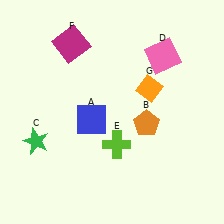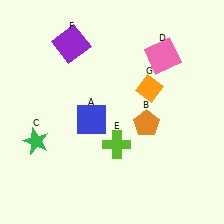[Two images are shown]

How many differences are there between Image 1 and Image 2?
There is 1 difference between the two images.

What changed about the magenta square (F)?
In Image 1, F is magenta. In Image 2, it changed to purple.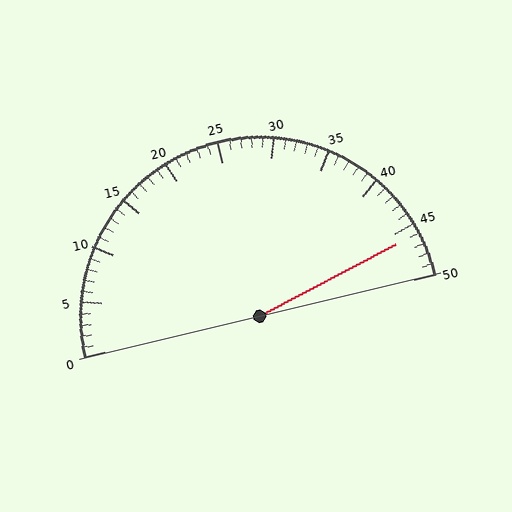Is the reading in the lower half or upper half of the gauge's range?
The reading is in the upper half of the range (0 to 50).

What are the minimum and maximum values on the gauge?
The gauge ranges from 0 to 50.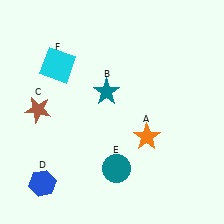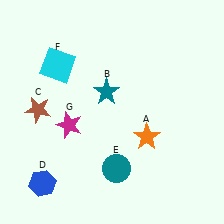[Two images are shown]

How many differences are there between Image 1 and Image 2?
There is 1 difference between the two images.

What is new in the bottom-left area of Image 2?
A magenta star (G) was added in the bottom-left area of Image 2.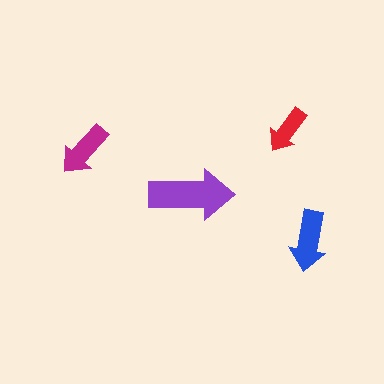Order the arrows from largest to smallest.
the purple one, the blue one, the magenta one, the red one.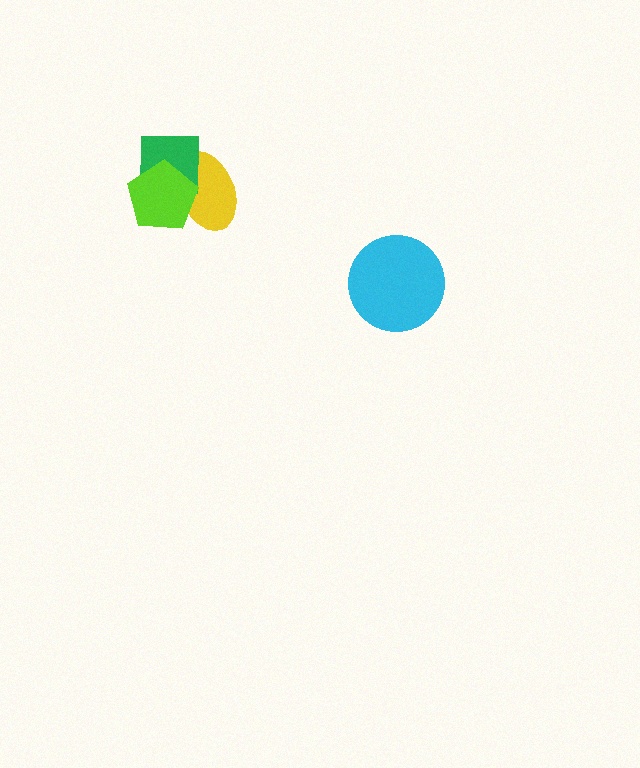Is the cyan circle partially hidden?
No, no other shape covers it.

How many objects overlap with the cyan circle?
0 objects overlap with the cyan circle.